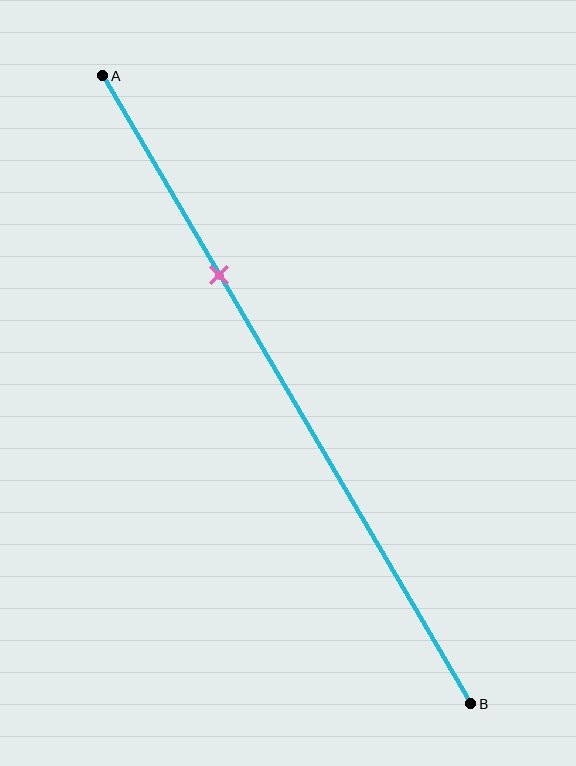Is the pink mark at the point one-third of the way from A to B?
Yes, the mark is approximately at the one-third point.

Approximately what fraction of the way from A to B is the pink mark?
The pink mark is approximately 30% of the way from A to B.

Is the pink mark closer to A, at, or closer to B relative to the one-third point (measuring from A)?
The pink mark is approximately at the one-third point of segment AB.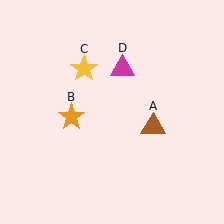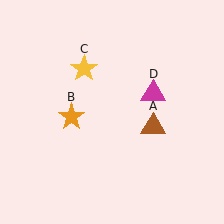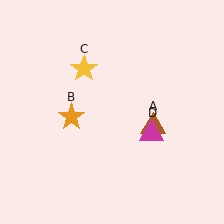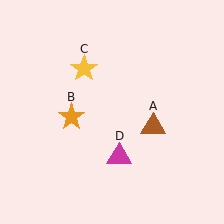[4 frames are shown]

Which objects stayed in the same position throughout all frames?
Brown triangle (object A) and orange star (object B) and yellow star (object C) remained stationary.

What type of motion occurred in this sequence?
The magenta triangle (object D) rotated clockwise around the center of the scene.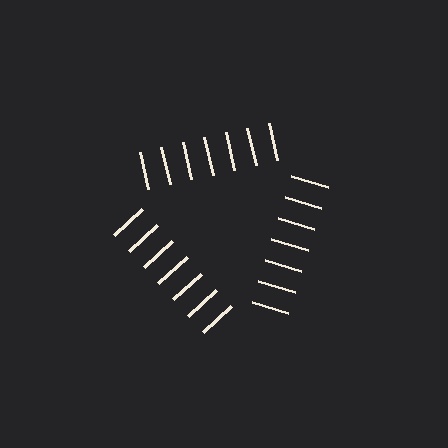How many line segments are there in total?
21 — 7 along each of the 3 edges.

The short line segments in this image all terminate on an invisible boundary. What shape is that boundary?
An illusory triangle — the line segments terminate on its edges but no continuous stroke is drawn.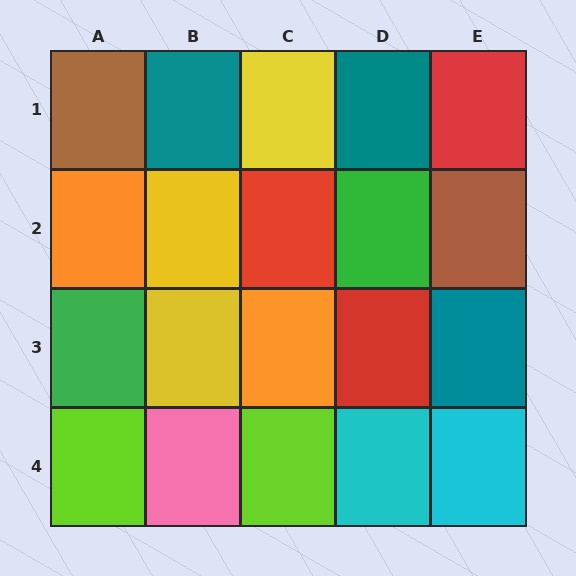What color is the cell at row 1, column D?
Teal.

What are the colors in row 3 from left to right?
Green, yellow, orange, red, teal.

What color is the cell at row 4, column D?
Cyan.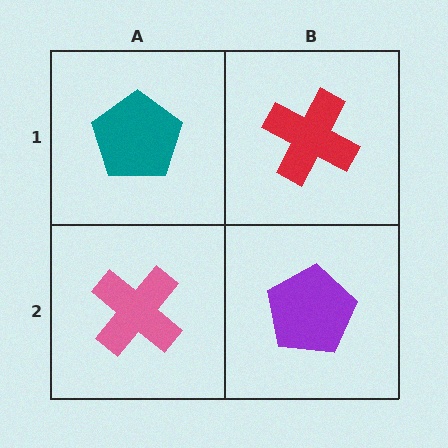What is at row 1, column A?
A teal pentagon.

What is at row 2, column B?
A purple pentagon.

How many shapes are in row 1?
2 shapes.